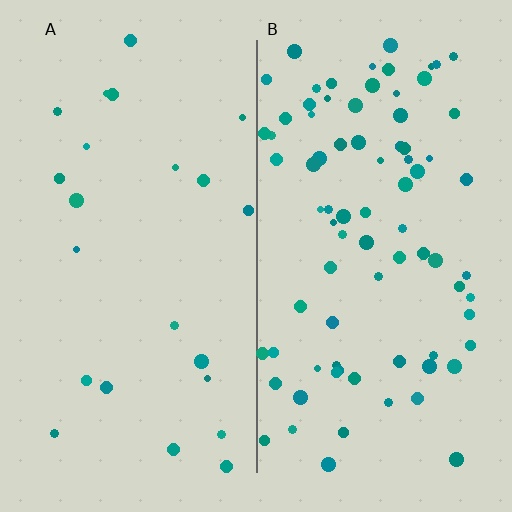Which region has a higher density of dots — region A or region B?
B (the right).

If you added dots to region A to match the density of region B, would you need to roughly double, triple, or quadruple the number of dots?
Approximately quadruple.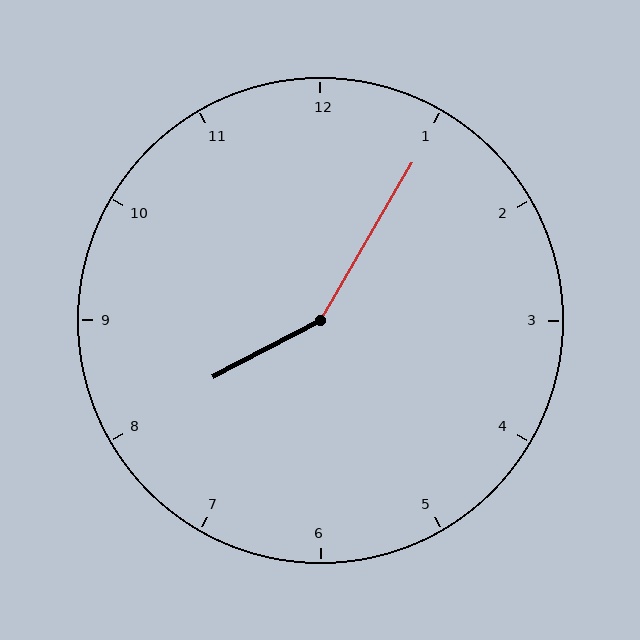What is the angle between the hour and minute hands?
Approximately 148 degrees.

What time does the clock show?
8:05.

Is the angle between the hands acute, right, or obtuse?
It is obtuse.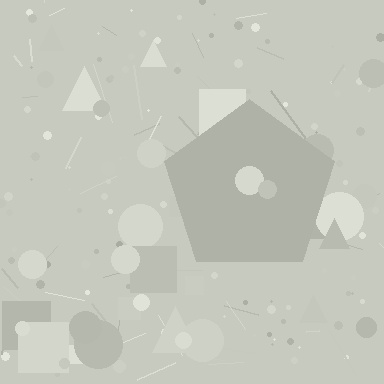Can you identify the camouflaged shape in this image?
The camouflaged shape is a pentagon.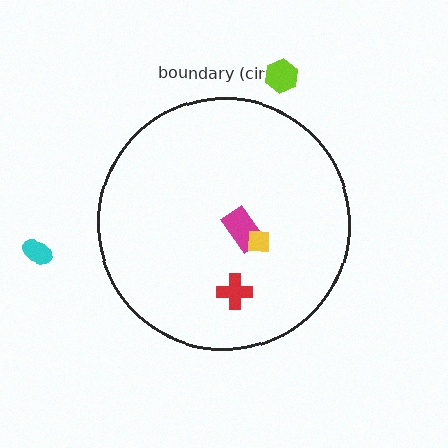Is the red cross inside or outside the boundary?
Inside.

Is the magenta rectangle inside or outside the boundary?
Inside.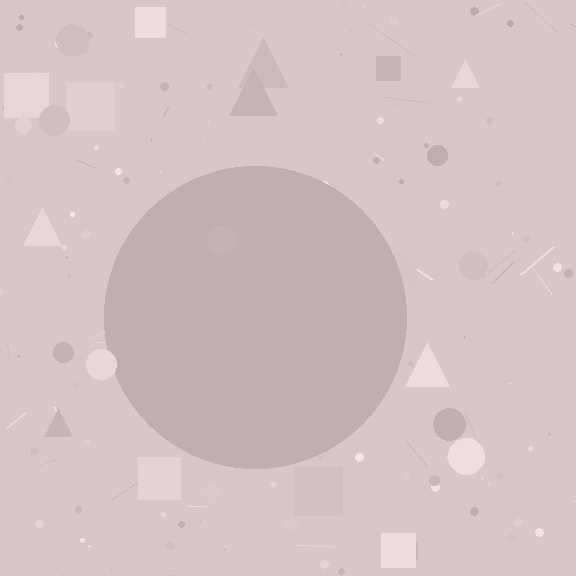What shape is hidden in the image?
A circle is hidden in the image.